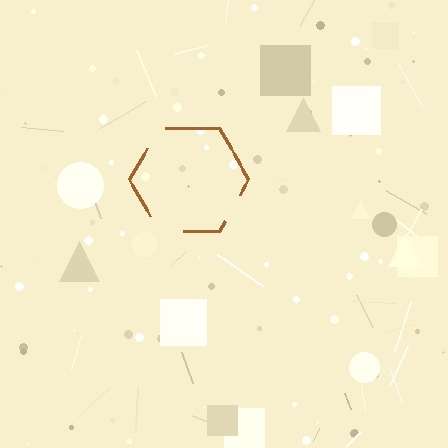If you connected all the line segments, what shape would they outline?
They would outline a hexagon.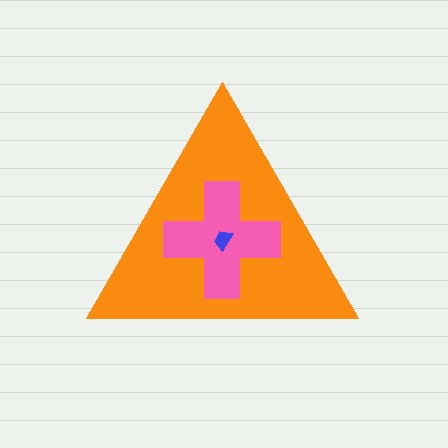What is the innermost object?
The blue trapezoid.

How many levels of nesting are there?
3.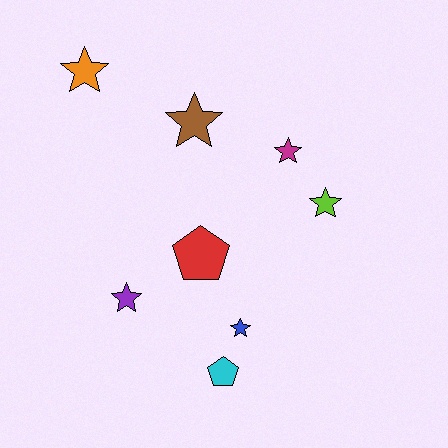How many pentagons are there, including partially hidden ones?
There are 2 pentagons.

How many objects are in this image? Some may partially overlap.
There are 8 objects.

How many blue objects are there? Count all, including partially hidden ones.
There is 1 blue object.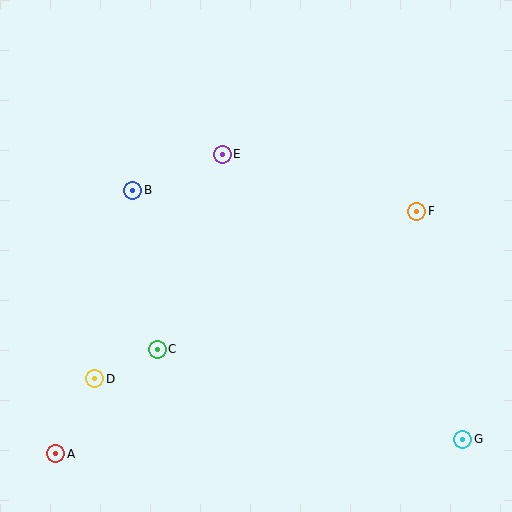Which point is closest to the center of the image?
Point E at (222, 154) is closest to the center.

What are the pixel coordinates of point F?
Point F is at (417, 211).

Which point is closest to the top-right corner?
Point F is closest to the top-right corner.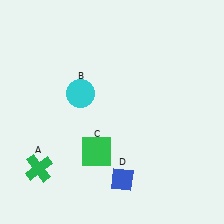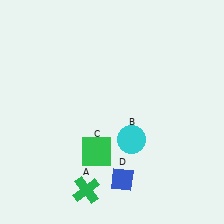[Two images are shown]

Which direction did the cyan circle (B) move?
The cyan circle (B) moved right.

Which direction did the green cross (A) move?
The green cross (A) moved right.